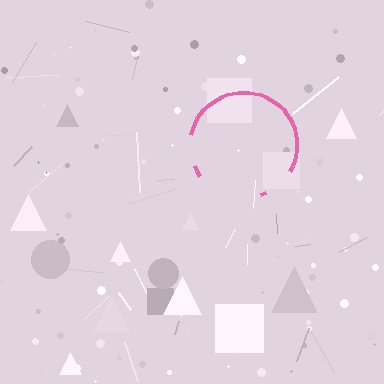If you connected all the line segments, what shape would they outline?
They would outline a circle.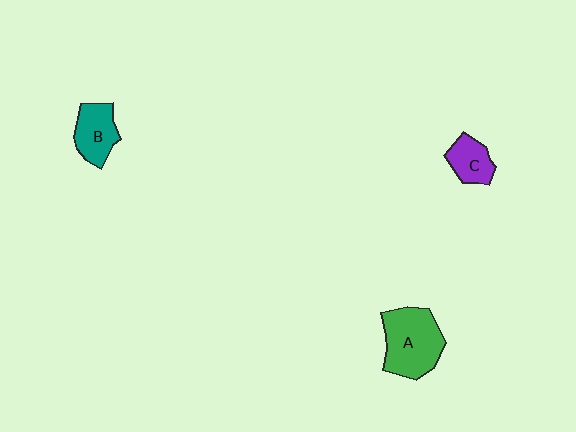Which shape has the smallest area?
Shape C (purple).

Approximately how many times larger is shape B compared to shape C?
Approximately 1.3 times.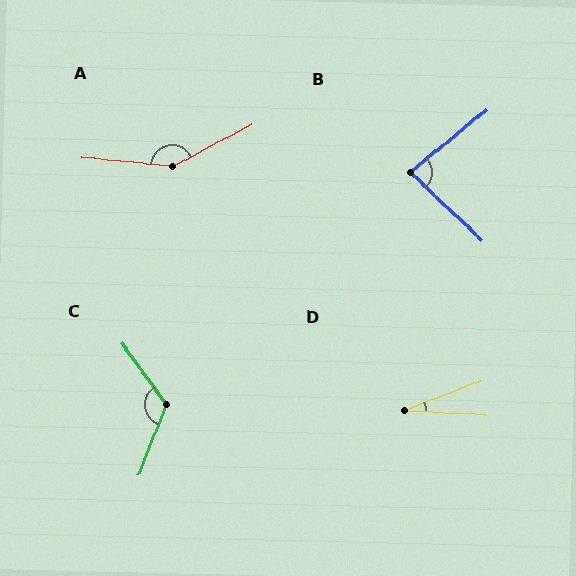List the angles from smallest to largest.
D (24°), B (82°), C (123°), A (147°).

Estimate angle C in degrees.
Approximately 123 degrees.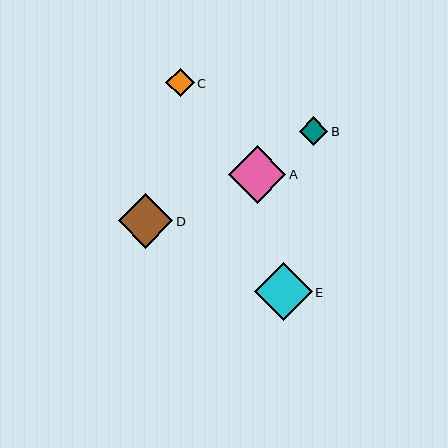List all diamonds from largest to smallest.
From largest to smallest: E, A, D, B, C.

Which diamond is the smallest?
Diamond C is the smallest with a size of approximately 28 pixels.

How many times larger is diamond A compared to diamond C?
Diamond A is approximately 2.0 times the size of diamond C.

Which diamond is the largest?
Diamond E is the largest with a size of approximately 58 pixels.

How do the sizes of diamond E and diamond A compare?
Diamond E and diamond A are approximately the same size.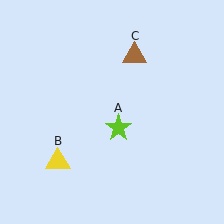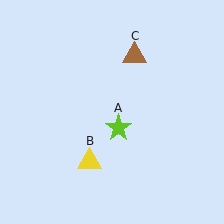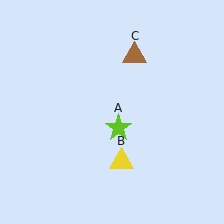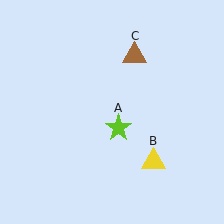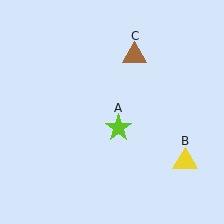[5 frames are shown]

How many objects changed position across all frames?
1 object changed position: yellow triangle (object B).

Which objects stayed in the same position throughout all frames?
Lime star (object A) and brown triangle (object C) remained stationary.